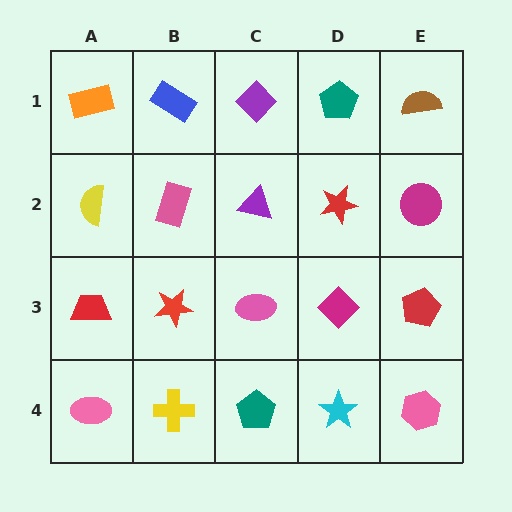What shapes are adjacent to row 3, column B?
A pink rectangle (row 2, column B), a yellow cross (row 4, column B), a red trapezoid (row 3, column A), a pink ellipse (row 3, column C).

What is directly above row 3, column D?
A red star.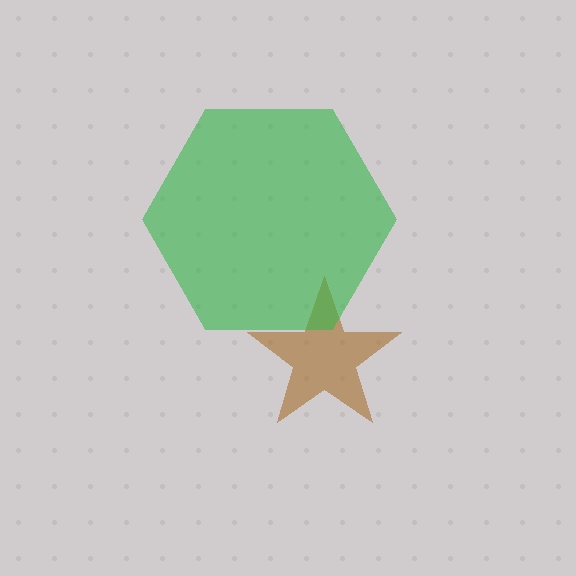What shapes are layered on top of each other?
The layered shapes are: a brown star, a green hexagon.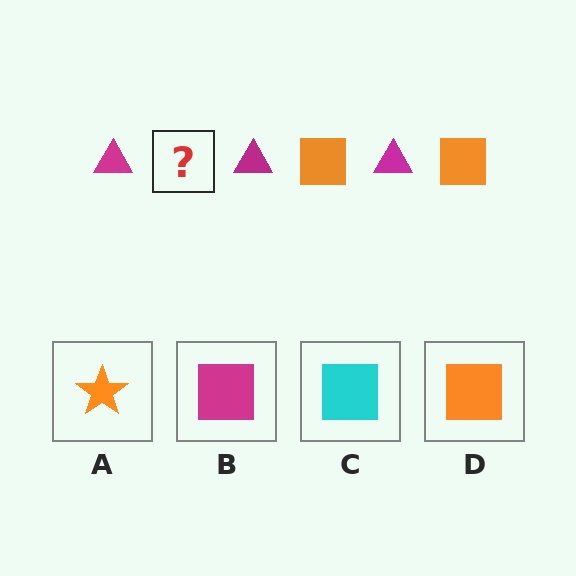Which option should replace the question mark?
Option D.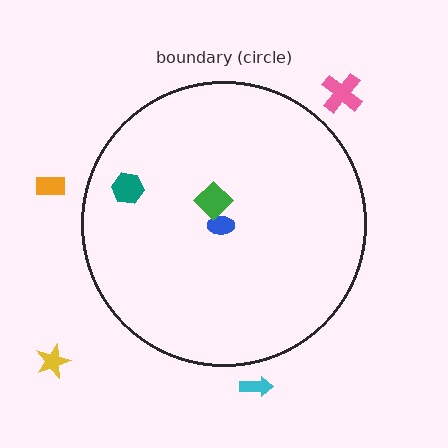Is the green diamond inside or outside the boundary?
Inside.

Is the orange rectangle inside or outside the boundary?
Outside.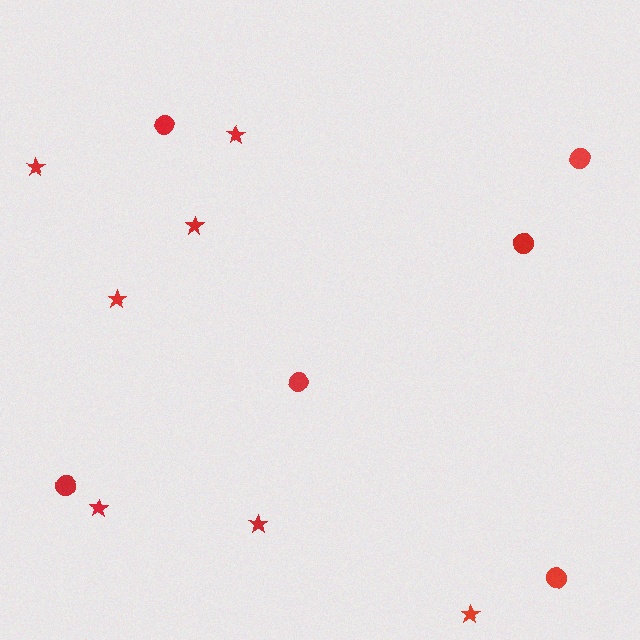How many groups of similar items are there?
There are 2 groups: one group of stars (7) and one group of circles (6).